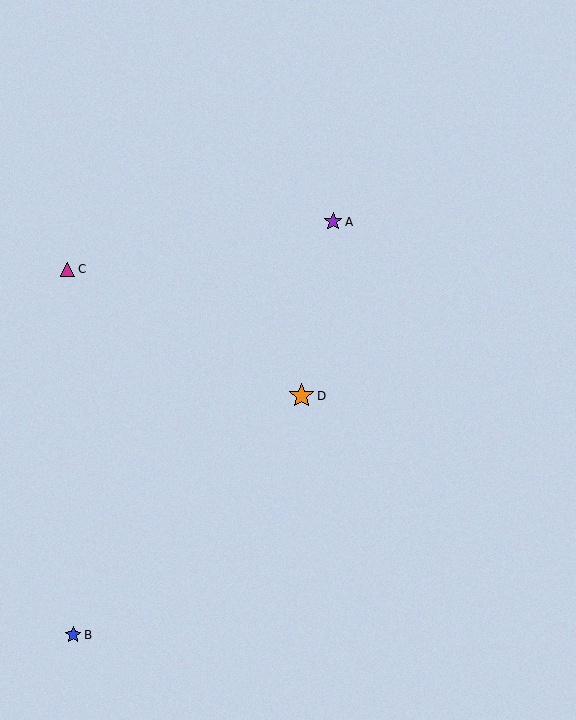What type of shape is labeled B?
Shape B is a blue star.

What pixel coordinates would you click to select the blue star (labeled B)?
Click at (73, 635) to select the blue star B.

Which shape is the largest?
The orange star (labeled D) is the largest.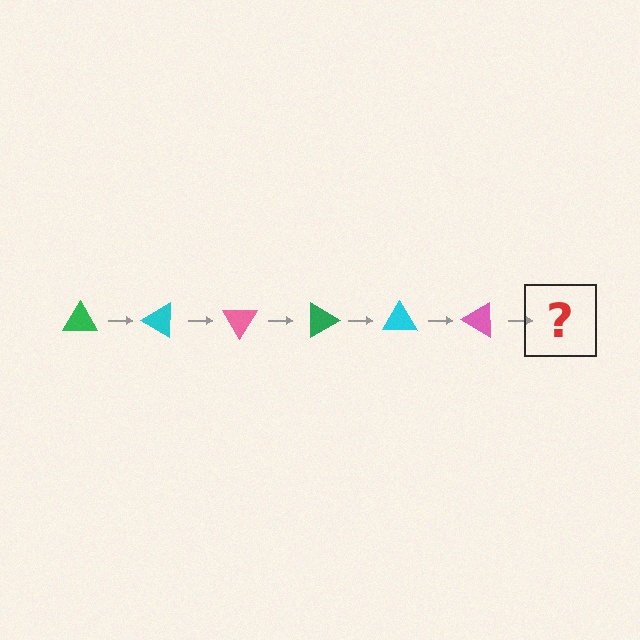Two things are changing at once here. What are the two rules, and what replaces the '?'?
The two rules are that it rotates 30 degrees each step and the color cycles through green, cyan, and pink. The '?' should be a green triangle, rotated 180 degrees from the start.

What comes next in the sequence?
The next element should be a green triangle, rotated 180 degrees from the start.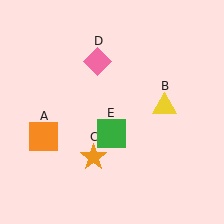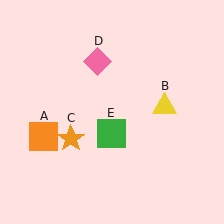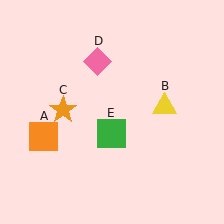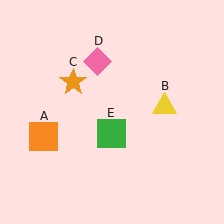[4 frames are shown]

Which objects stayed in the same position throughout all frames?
Orange square (object A) and yellow triangle (object B) and pink diamond (object D) and green square (object E) remained stationary.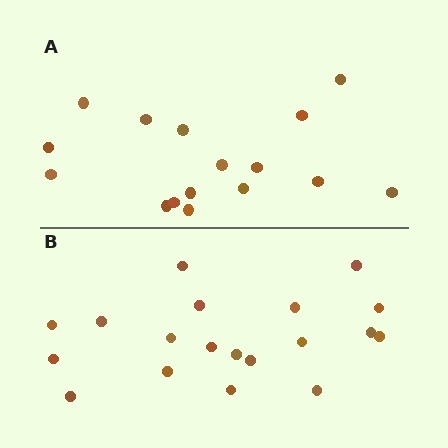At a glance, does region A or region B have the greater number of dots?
Region B (the bottom region) has more dots.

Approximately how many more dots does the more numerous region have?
Region B has just a few more — roughly 2 or 3 more dots than region A.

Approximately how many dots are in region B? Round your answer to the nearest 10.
About 20 dots. (The exact count is 19, which rounds to 20.)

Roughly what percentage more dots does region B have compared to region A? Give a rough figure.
About 20% more.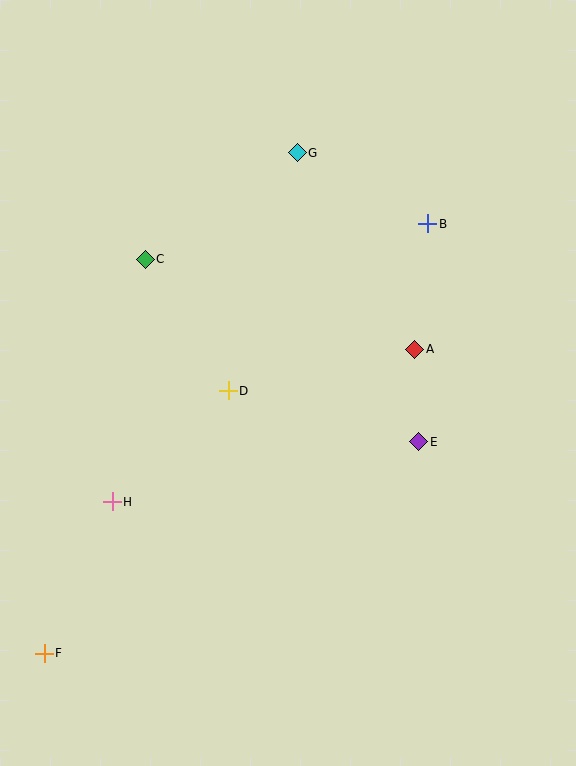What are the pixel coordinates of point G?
Point G is at (297, 153).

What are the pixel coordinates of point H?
Point H is at (112, 502).